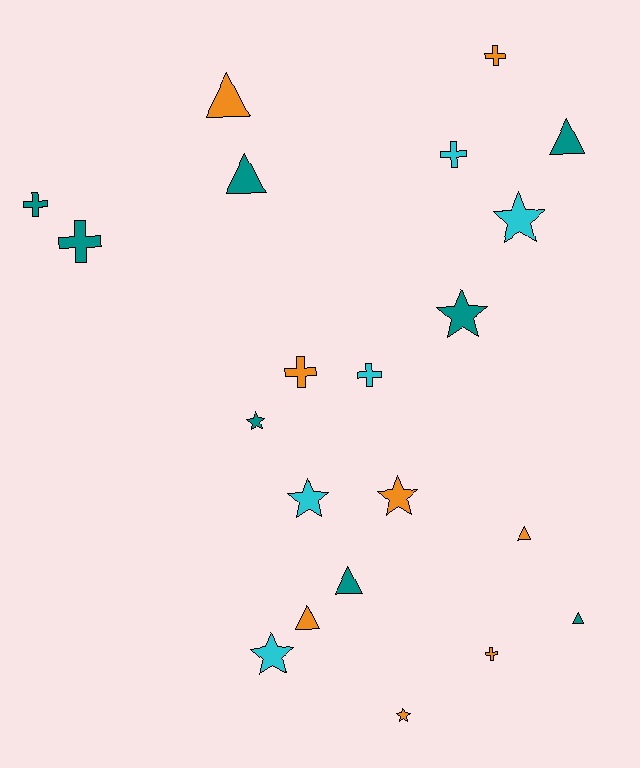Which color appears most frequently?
Orange, with 8 objects.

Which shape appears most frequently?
Star, with 7 objects.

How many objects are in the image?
There are 21 objects.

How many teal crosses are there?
There are 2 teal crosses.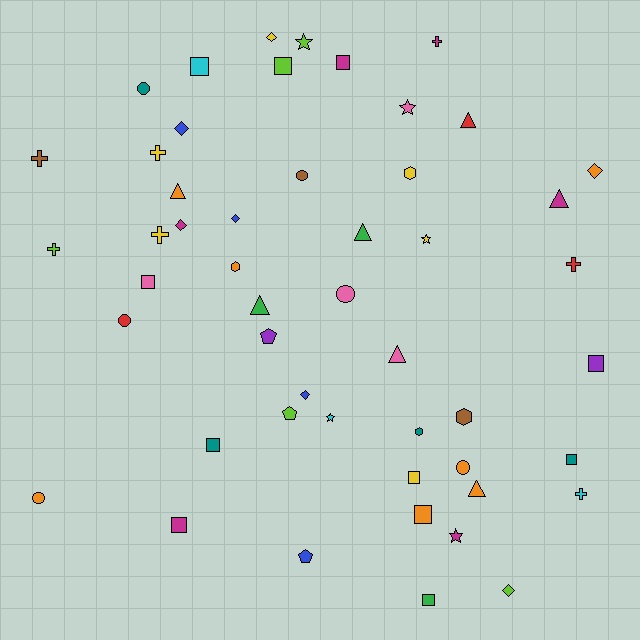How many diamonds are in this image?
There are 7 diamonds.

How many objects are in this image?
There are 50 objects.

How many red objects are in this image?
There are 3 red objects.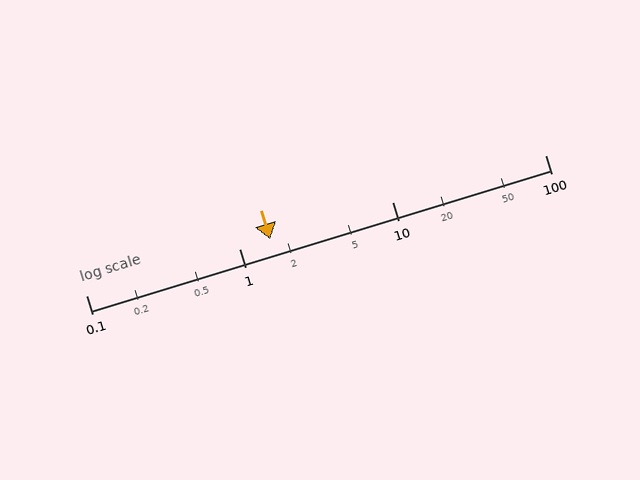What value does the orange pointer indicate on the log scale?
The pointer indicates approximately 1.6.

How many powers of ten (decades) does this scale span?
The scale spans 3 decades, from 0.1 to 100.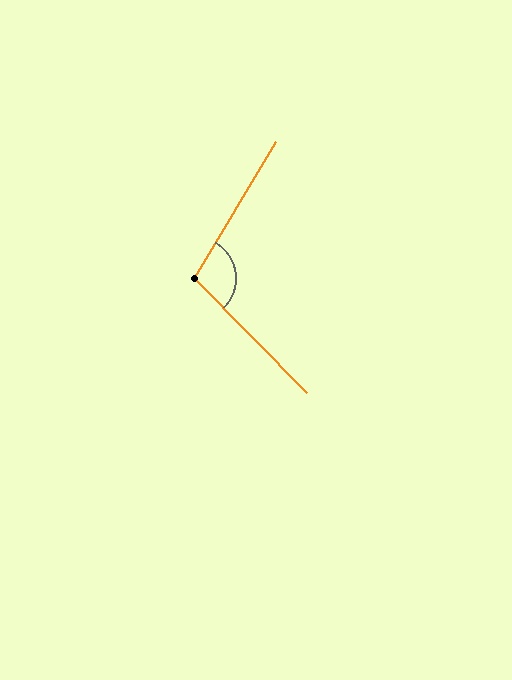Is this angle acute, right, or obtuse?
It is obtuse.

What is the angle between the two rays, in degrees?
Approximately 105 degrees.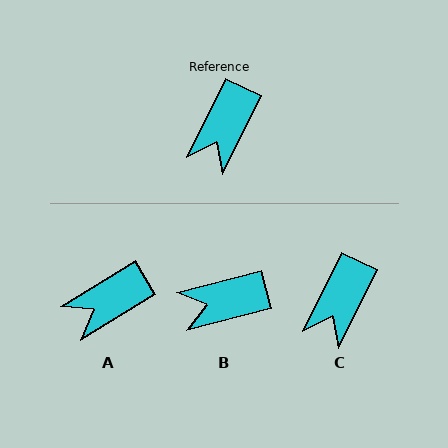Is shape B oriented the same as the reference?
No, it is off by about 49 degrees.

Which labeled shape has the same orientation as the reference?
C.